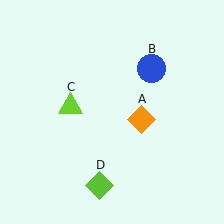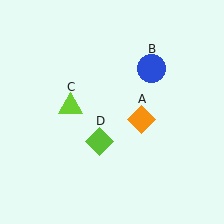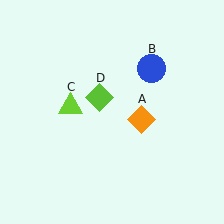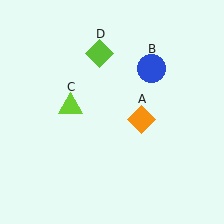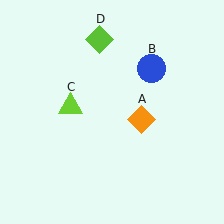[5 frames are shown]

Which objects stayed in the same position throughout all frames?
Orange diamond (object A) and blue circle (object B) and lime triangle (object C) remained stationary.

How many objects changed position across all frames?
1 object changed position: lime diamond (object D).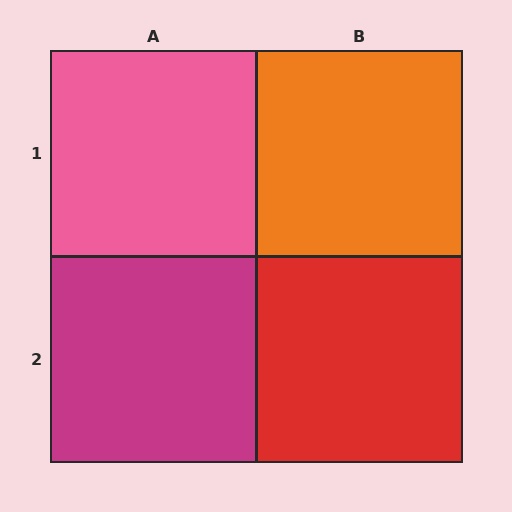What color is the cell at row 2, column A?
Magenta.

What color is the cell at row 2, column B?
Red.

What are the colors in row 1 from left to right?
Pink, orange.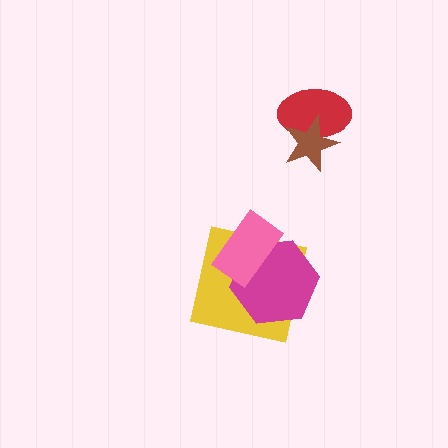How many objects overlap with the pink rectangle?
2 objects overlap with the pink rectangle.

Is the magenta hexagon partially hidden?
Yes, it is partially covered by another shape.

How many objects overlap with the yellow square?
2 objects overlap with the yellow square.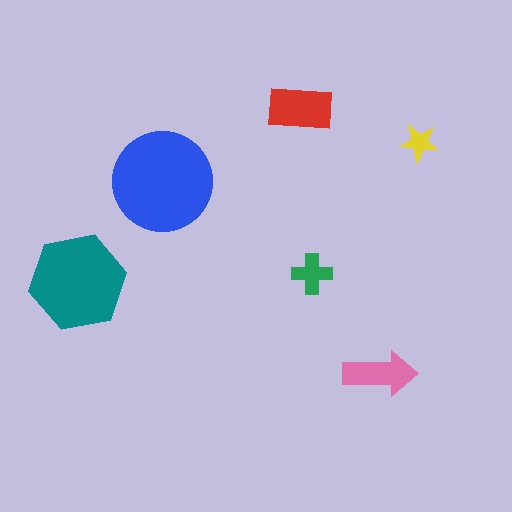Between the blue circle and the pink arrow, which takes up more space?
The blue circle.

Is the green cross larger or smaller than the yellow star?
Larger.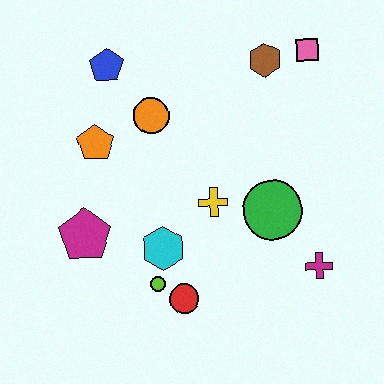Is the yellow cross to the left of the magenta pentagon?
No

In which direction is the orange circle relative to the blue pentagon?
The orange circle is below the blue pentagon.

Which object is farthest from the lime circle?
The pink square is farthest from the lime circle.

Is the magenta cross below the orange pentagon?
Yes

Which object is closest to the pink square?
The brown hexagon is closest to the pink square.